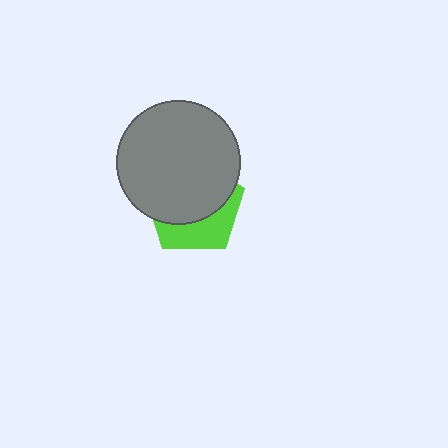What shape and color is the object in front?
The object in front is a gray circle.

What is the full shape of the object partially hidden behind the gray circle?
The partially hidden object is a lime pentagon.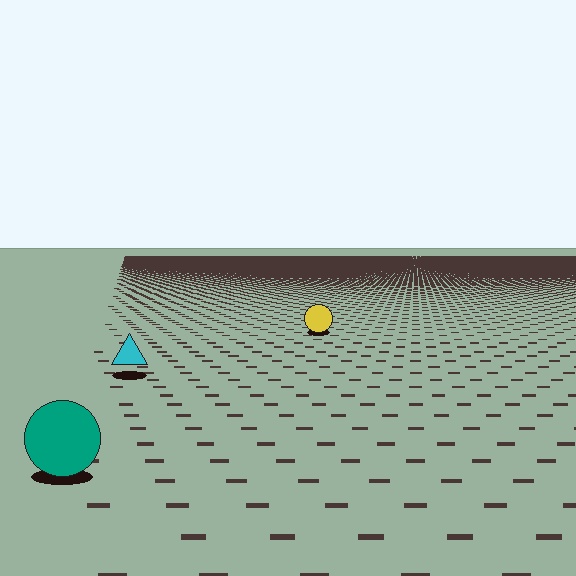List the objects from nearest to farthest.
From nearest to farthest: the teal circle, the cyan triangle, the yellow circle.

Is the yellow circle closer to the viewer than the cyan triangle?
No. The cyan triangle is closer — you can tell from the texture gradient: the ground texture is coarser near it.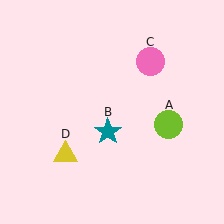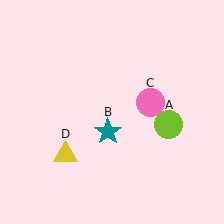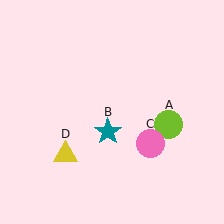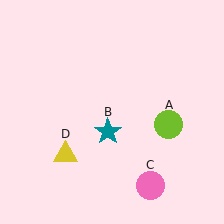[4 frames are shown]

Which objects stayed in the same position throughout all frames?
Lime circle (object A) and teal star (object B) and yellow triangle (object D) remained stationary.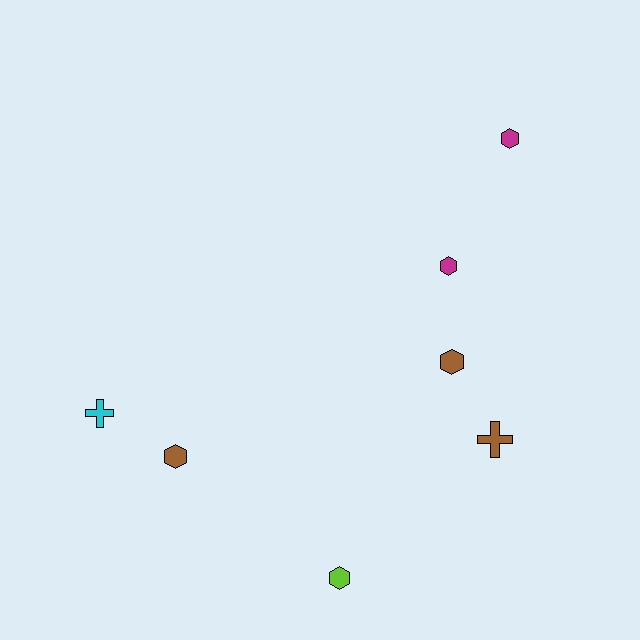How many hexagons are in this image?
There are 5 hexagons.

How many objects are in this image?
There are 7 objects.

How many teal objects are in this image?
There are no teal objects.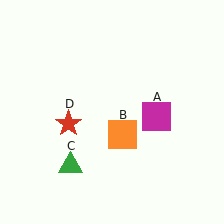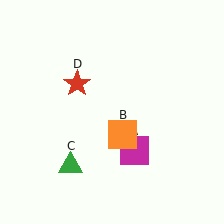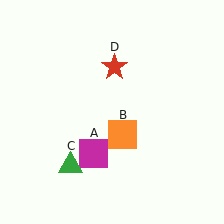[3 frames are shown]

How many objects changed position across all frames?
2 objects changed position: magenta square (object A), red star (object D).